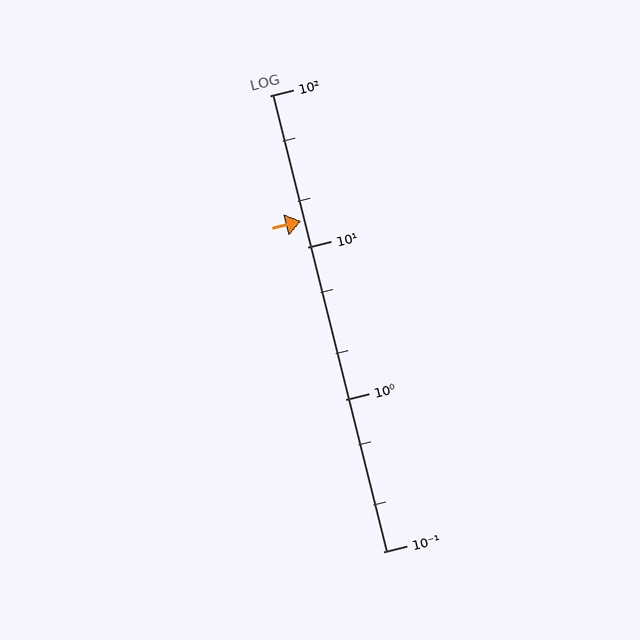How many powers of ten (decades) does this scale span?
The scale spans 3 decades, from 0.1 to 100.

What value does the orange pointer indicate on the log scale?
The pointer indicates approximately 15.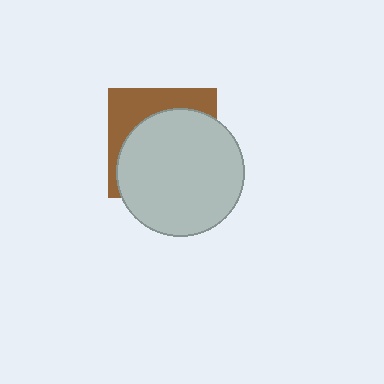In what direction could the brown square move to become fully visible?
The brown square could move toward the upper-left. That would shift it out from behind the light gray circle entirely.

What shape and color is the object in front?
The object in front is a light gray circle.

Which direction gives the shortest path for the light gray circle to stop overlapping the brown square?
Moving toward the lower-right gives the shortest separation.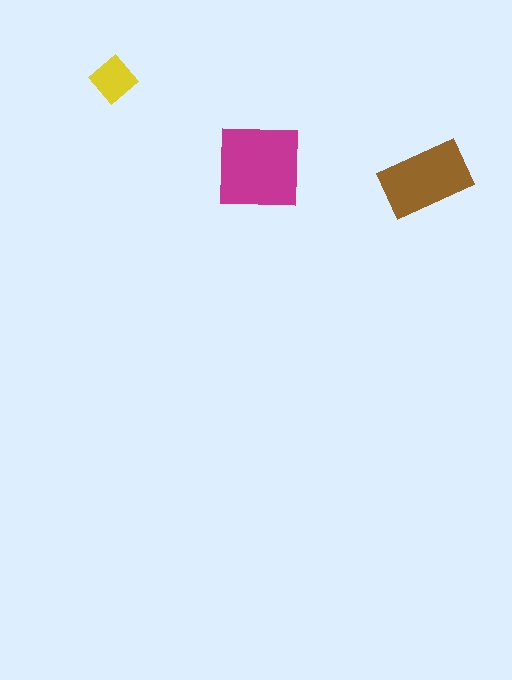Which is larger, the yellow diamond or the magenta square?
The magenta square.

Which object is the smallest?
The yellow diamond.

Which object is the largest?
The magenta square.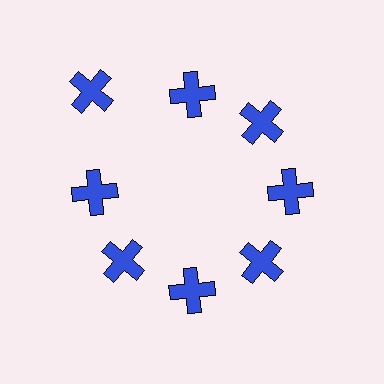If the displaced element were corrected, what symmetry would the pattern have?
It would have 8-fold rotational symmetry — the pattern would map onto itself every 45 degrees.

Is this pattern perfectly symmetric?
No. The 8 blue crosses are arranged in a ring, but one element near the 10 o'clock position is pushed outward from the center, breaking the 8-fold rotational symmetry.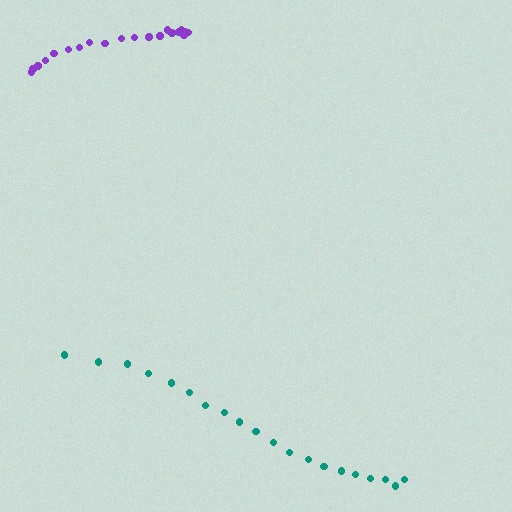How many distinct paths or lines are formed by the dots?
There are 2 distinct paths.